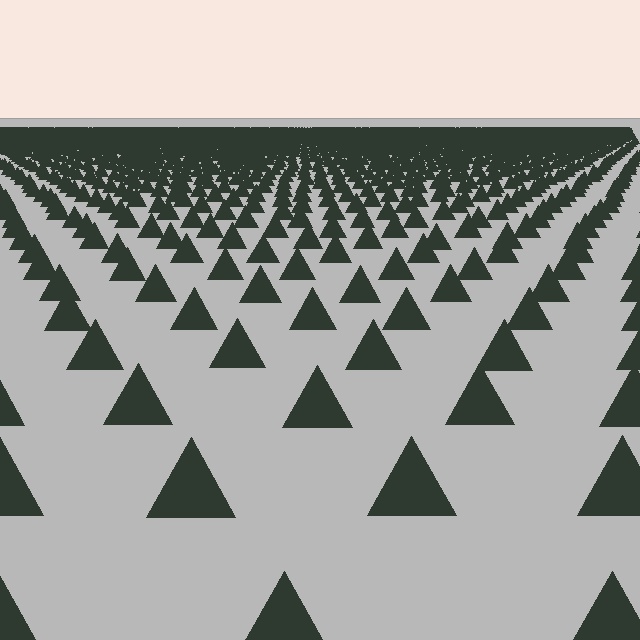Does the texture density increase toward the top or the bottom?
Density increases toward the top.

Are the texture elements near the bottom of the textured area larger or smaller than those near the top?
Larger. Near the bottom, elements are closer to the viewer and appear at a bigger on-screen size.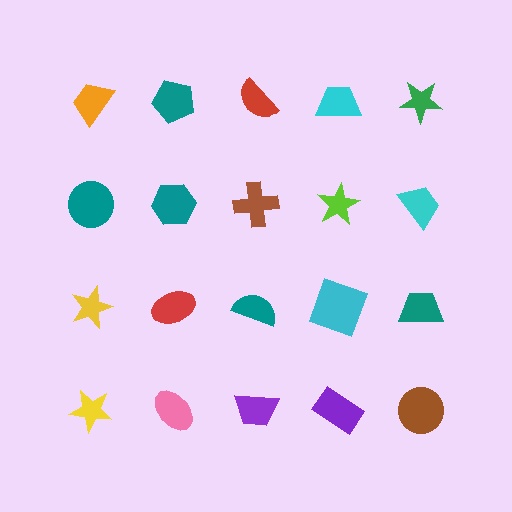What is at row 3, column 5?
A teal trapezoid.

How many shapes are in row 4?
5 shapes.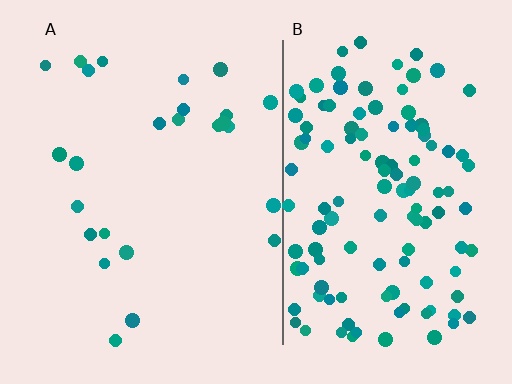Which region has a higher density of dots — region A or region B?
B (the right).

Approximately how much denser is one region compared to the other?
Approximately 5.0× — region B over region A.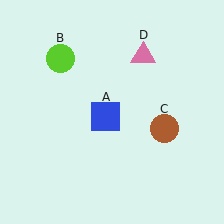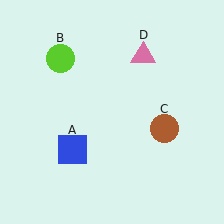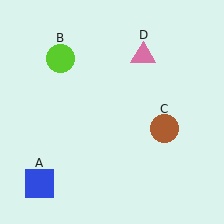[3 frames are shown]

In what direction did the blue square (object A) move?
The blue square (object A) moved down and to the left.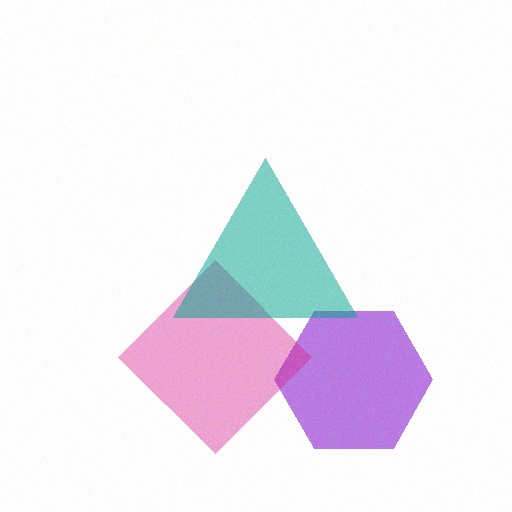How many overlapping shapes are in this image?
There are 3 overlapping shapes in the image.